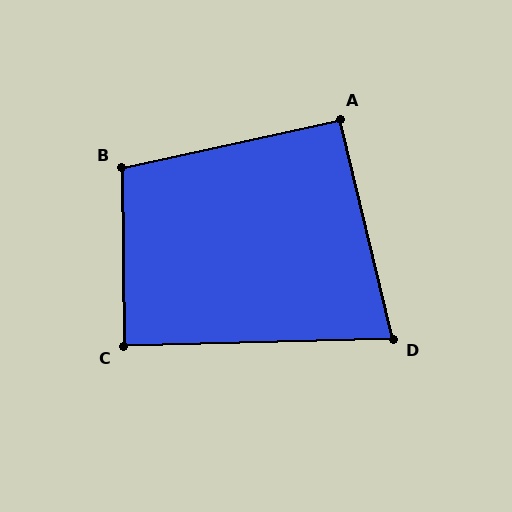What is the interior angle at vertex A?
Approximately 91 degrees (approximately right).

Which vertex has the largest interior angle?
B, at approximately 102 degrees.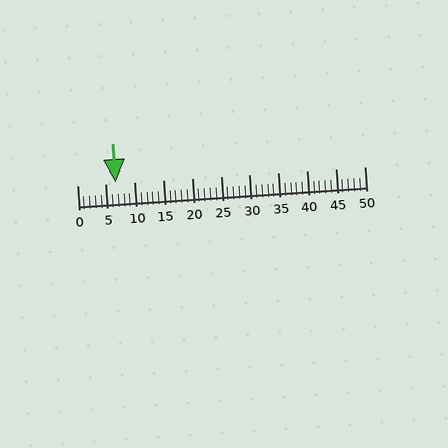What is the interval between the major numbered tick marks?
The major tick marks are spaced 5 units apart.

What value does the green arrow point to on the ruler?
The green arrow points to approximately 7.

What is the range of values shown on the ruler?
The ruler shows values from 0 to 50.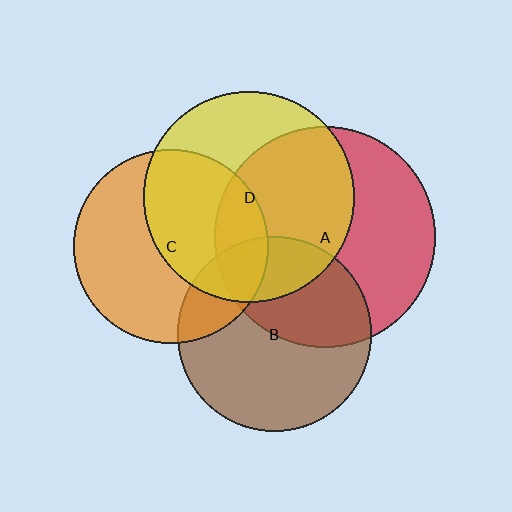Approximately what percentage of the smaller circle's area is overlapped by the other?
Approximately 40%.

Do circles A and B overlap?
Yes.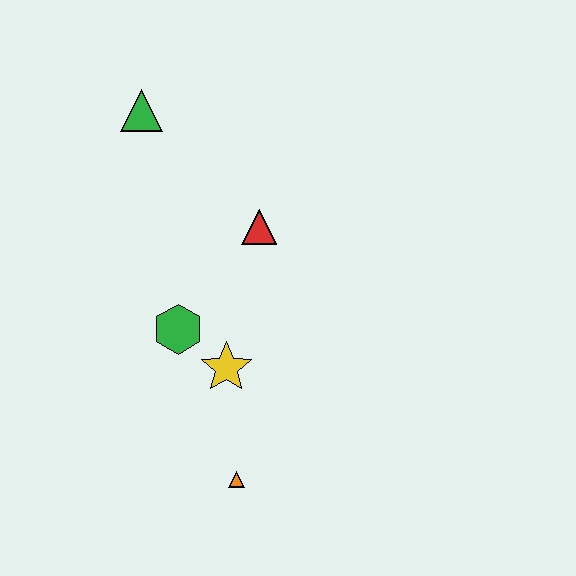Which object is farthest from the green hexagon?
The green triangle is farthest from the green hexagon.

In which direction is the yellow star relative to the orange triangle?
The yellow star is above the orange triangle.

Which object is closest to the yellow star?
The green hexagon is closest to the yellow star.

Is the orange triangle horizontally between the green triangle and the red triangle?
Yes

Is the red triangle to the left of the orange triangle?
No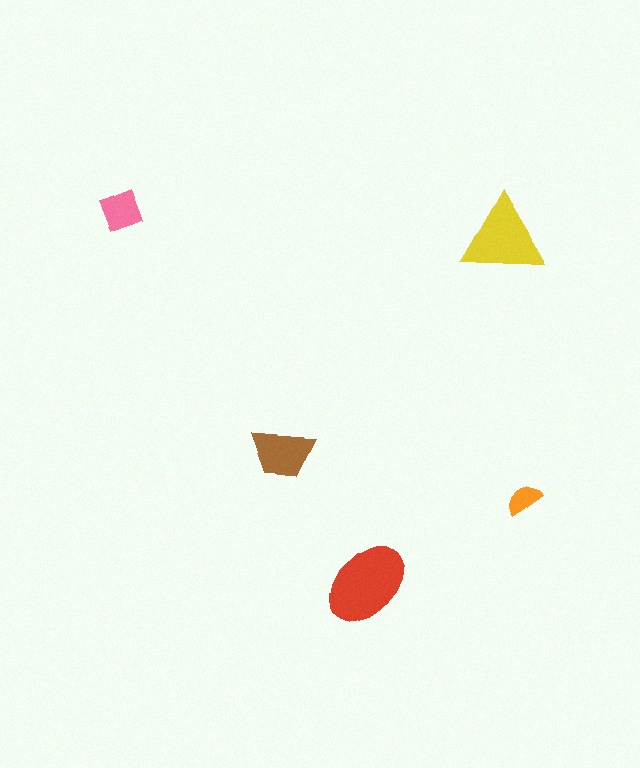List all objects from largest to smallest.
The red ellipse, the yellow triangle, the brown trapezoid, the pink diamond, the orange semicircle.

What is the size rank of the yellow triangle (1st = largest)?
2nd.